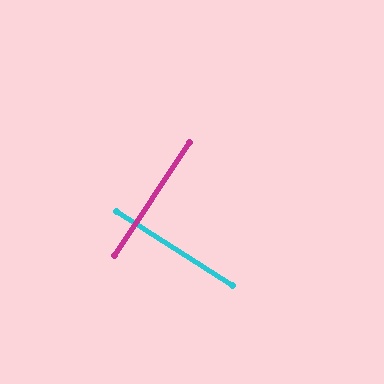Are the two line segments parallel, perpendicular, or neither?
Perpendicular — they meet at approximately 89°.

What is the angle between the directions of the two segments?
Approximately 89 degrees.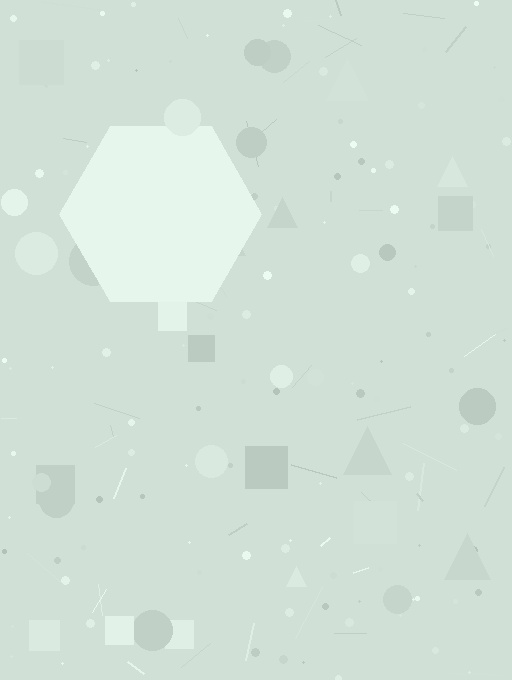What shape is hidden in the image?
A hexagon is hidden in the image.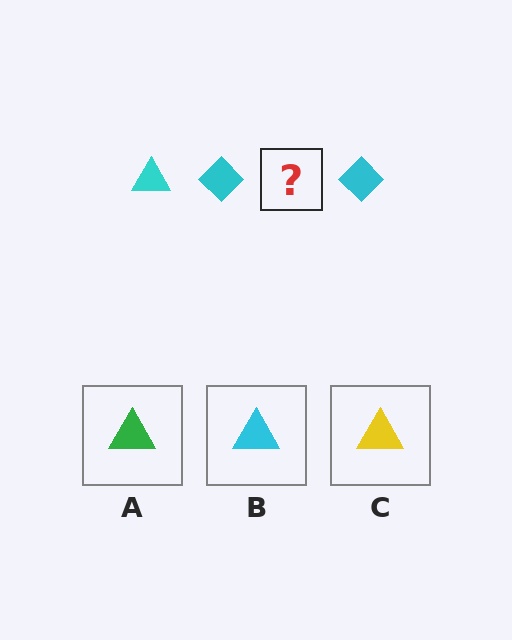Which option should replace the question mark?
Option B.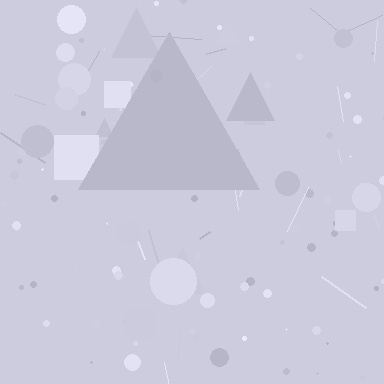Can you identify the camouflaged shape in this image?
The camouflaged shape is a triangle.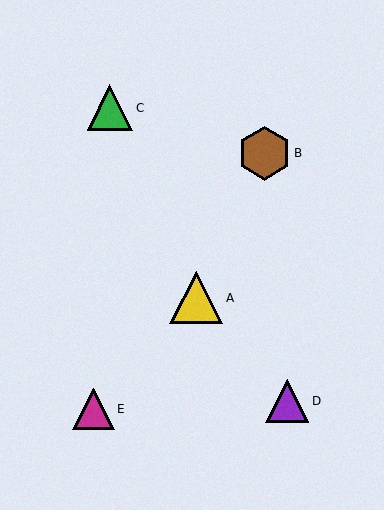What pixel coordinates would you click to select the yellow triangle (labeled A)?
Click at (196, 298) to select the yellow triangle A.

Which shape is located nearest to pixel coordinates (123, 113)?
The green triangle (labeled C) at (110, 108) is nearest to that location.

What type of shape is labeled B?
Shape B is a brown hexagon.